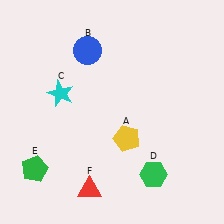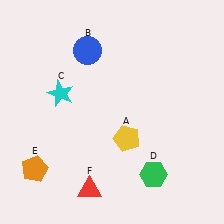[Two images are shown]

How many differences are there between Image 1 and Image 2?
There is 1 difference between the two images.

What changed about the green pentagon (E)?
In Image 1, E is green. In Image 2, it changed to orange.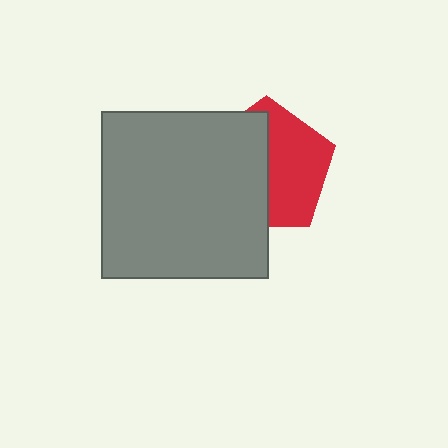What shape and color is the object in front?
The object in front is a gray square.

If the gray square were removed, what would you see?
You would see the complete red pentagon.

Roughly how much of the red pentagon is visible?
About half of it is visible (roughly 49%).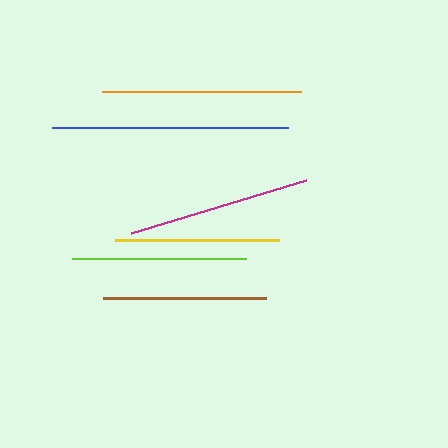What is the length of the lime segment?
The lime segment is approximately 174 pixels long.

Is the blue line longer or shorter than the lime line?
The blue line is longer than the lime line.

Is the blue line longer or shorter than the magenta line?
The blue line is longer than the magenta line.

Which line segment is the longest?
The blue line is the longest at approximately 236 pixels.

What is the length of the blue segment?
The blue segment is approximately 236 pixels long.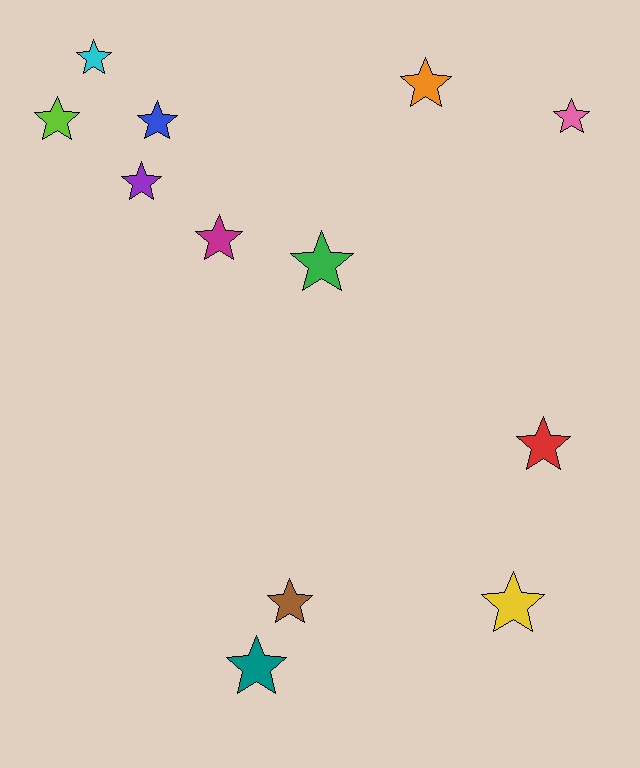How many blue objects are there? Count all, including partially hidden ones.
There is 1 blue object.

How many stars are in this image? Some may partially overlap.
There are 12 stars.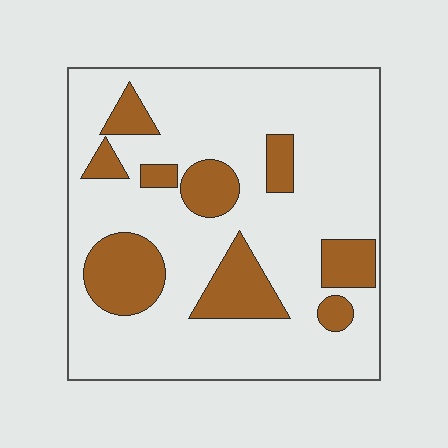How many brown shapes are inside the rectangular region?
9.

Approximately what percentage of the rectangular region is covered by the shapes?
Approximately 20%.